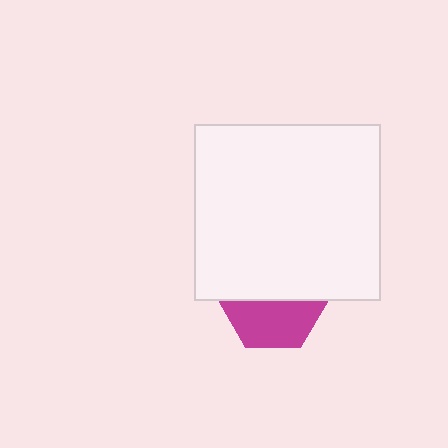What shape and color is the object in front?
The object in front is a white rectangle.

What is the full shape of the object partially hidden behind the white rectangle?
The partially hidden object is a magenta hexagon.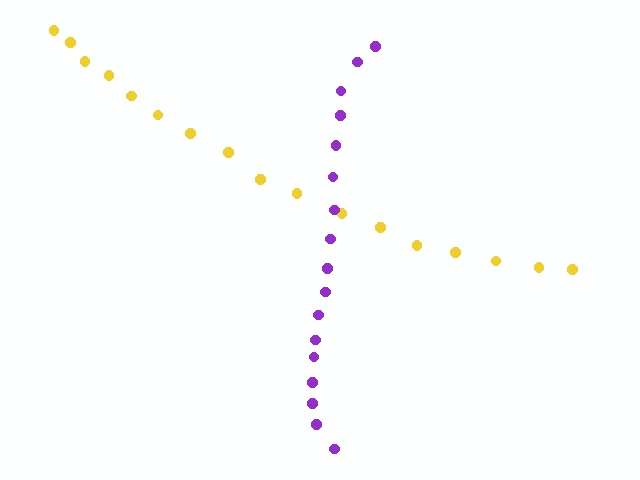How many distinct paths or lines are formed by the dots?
There are 2 distinct paths.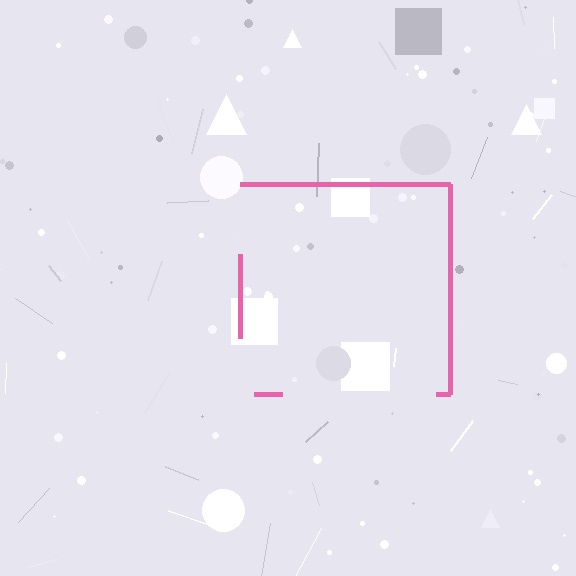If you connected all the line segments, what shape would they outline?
They would outline a square.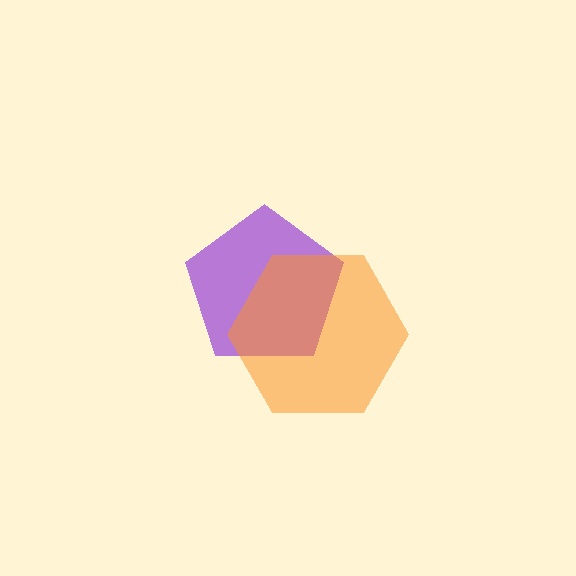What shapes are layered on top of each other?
The layered shapes are: a purple pentagon, an orange hexagon.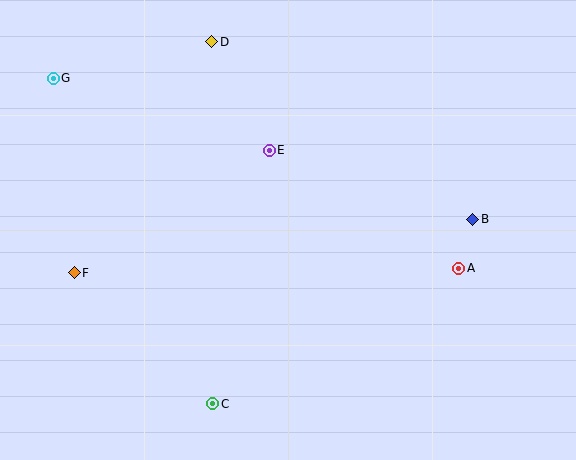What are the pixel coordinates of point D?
Point D is at (212, 42).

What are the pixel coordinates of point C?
Point C is at (213, 404).